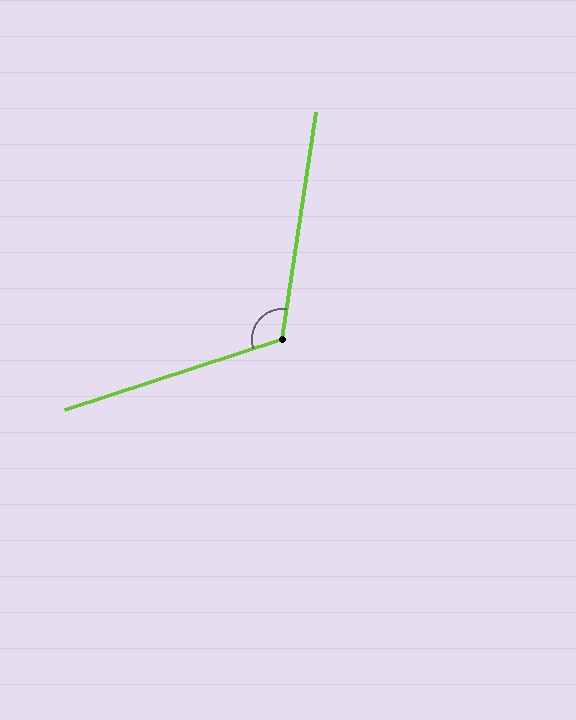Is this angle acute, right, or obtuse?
It is obtuse.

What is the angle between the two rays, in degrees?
Approximately 117 degrees.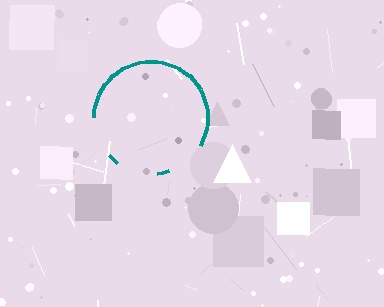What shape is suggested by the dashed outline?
The dashed outline suggests a circle.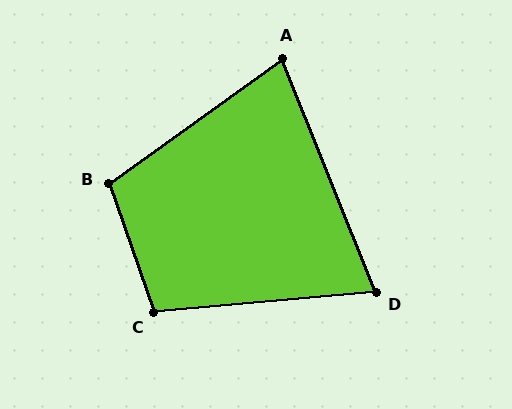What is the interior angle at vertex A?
Approximately 76 degrees (acute).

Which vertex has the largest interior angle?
B, at approximately 107 degrees.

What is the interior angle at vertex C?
Approximately 104 degrees (obtuse).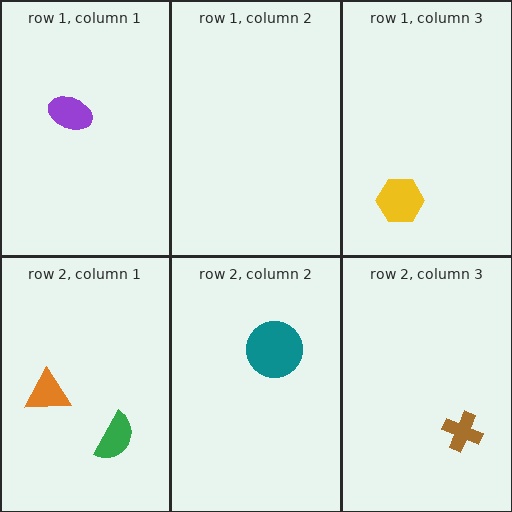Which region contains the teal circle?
The row 2, column 2 region.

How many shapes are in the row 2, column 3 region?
1.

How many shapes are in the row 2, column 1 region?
2.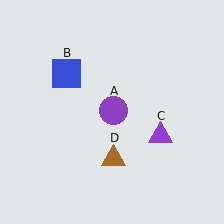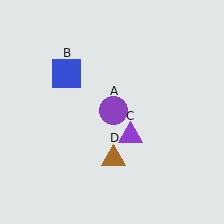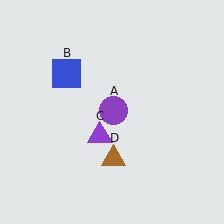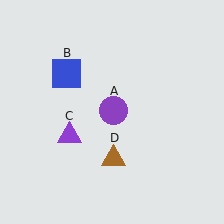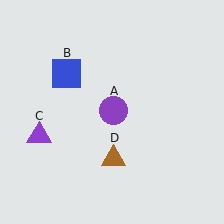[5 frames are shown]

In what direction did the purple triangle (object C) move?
The purple triangle (object C) moved left.